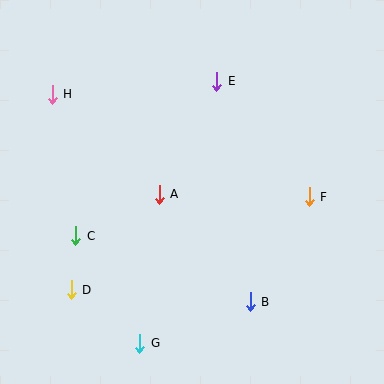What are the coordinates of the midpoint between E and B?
The midpoint between E and B is at (233, 191).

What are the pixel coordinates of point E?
Point E is at (217, 81).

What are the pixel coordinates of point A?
Point A is at (159, 194).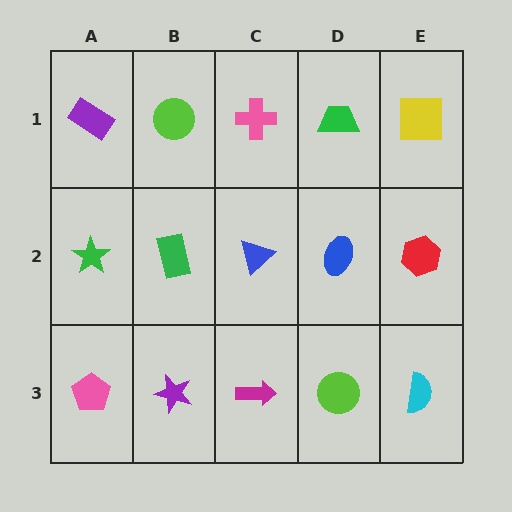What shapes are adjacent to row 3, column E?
A red hexagon (row 2, column E), a lime circle (row 3, column D).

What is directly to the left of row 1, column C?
A lime circle.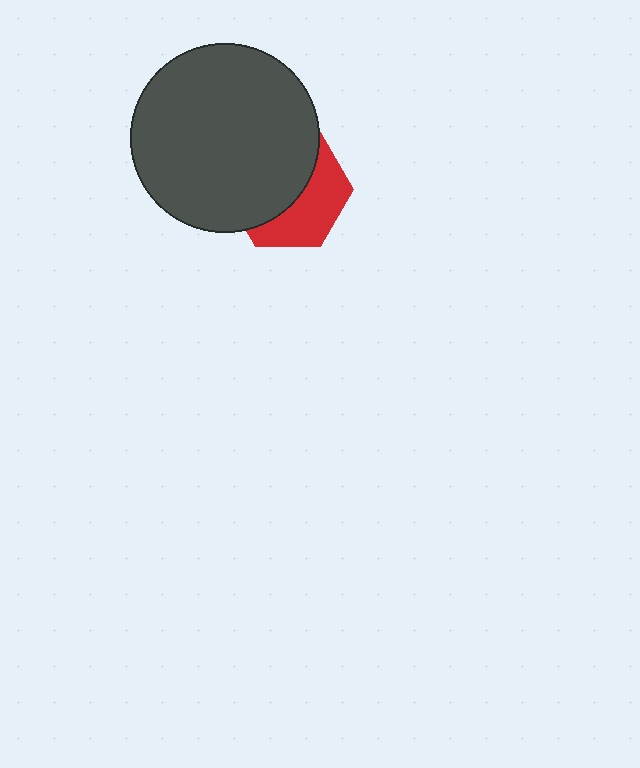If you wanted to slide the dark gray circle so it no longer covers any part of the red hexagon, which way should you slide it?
Slide it toward the upper-left — that is the most direct way to separate the two shapes.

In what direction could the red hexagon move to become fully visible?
The red hexagon could move toward the lower-right. That would shift it out from behind the dark gray circle entirely.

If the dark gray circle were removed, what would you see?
You would see the complete red hexagon.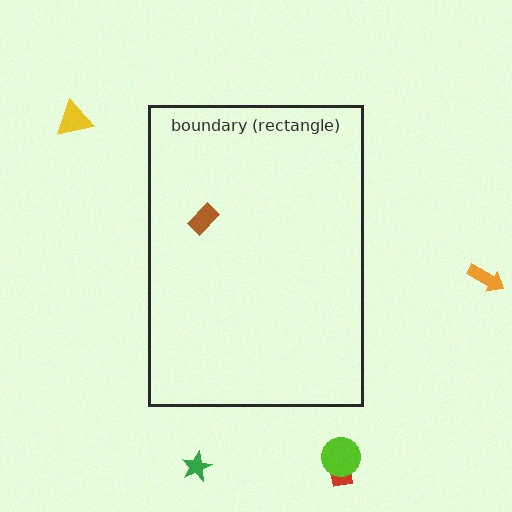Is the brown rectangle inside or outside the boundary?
Inside.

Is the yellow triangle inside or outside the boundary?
Outside.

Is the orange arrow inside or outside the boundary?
Outside.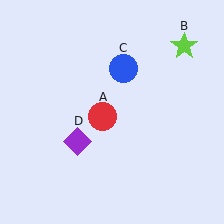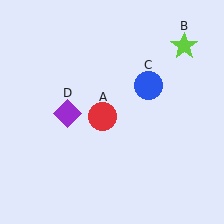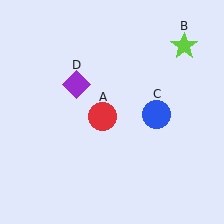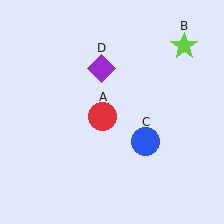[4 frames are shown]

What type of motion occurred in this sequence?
The blue circle (object C), purple diamond (object D) rotated clockwise around the center of the scene.